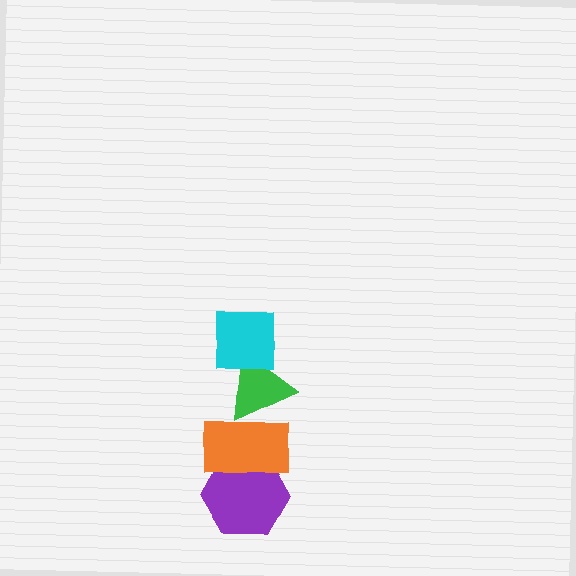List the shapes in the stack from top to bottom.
From top to bottom: the cyan square, the green triangle, the orange rectangle, the purple hexagon.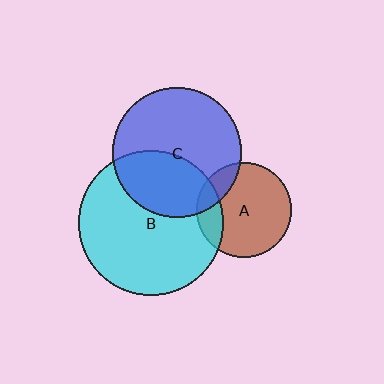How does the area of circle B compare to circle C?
Approximately 1.2 times.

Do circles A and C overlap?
Yes.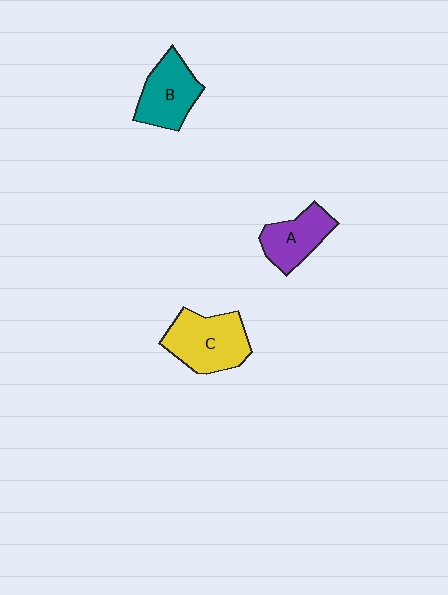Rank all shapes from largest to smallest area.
From largest to smallest: C (yellow), B (teal), A (purple).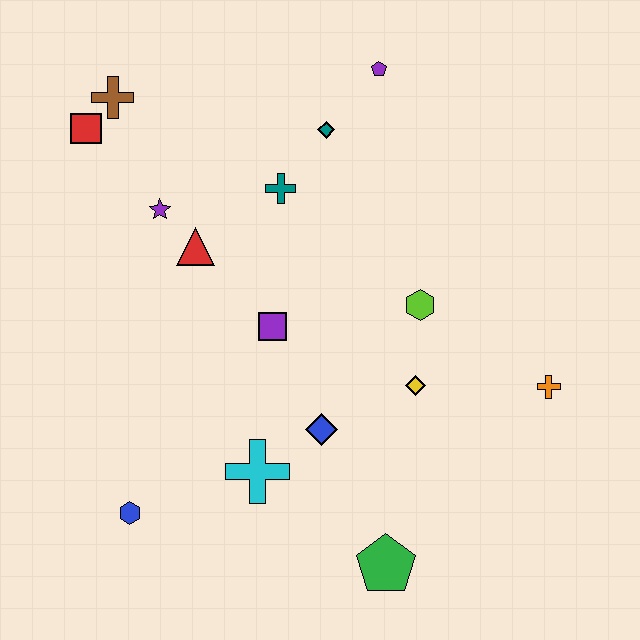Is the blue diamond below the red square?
Yes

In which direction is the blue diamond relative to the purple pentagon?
The blue diamond is below the purple pentagon.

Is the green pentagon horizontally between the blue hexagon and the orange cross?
Yes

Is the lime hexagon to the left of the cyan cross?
No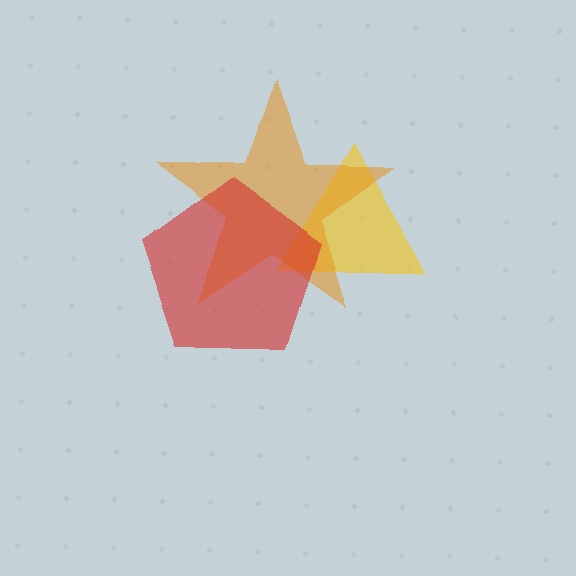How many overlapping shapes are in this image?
There are 3 overlapping shapes in the image.